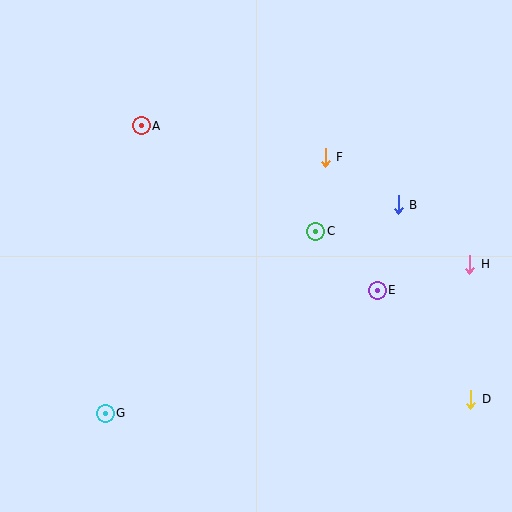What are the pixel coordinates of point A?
Point A is at (141, 126).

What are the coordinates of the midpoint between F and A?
The midpoint between F and A is at (233, 141).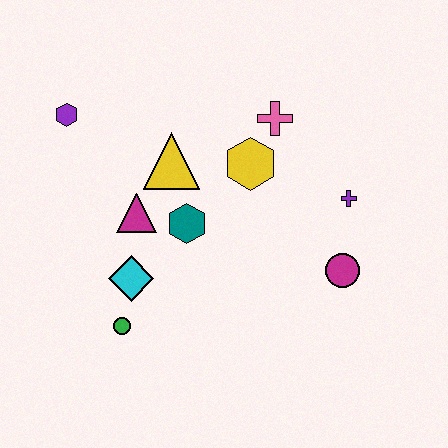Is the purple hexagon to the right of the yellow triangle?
No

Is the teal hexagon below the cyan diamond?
No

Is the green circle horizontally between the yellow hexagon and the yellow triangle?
No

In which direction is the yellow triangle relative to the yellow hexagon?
The yellow triangle is to the left of the yellow hexagon.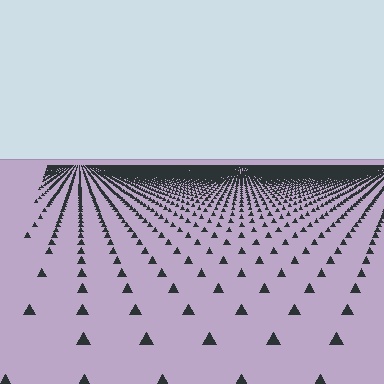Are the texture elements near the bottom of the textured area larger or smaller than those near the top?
Larger. Near the bottom, elements are closer to the viewer and appear at a bigger on-screen size.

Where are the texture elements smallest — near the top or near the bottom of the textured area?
Near the top.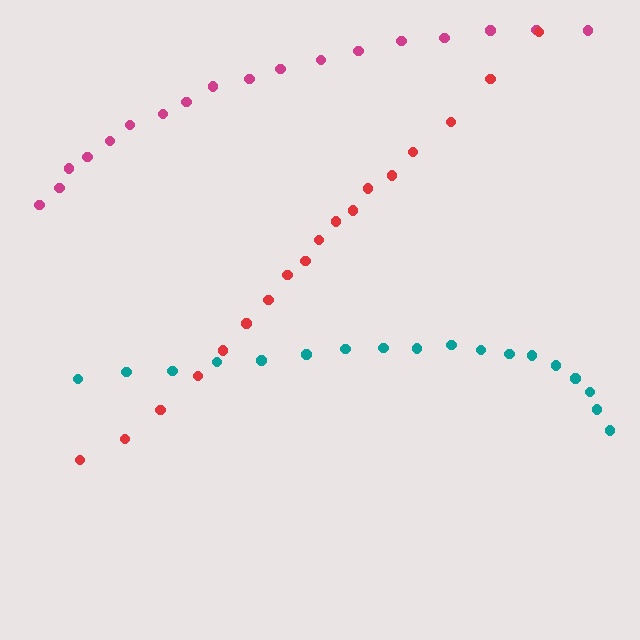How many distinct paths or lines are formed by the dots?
There are 3 distinct paths.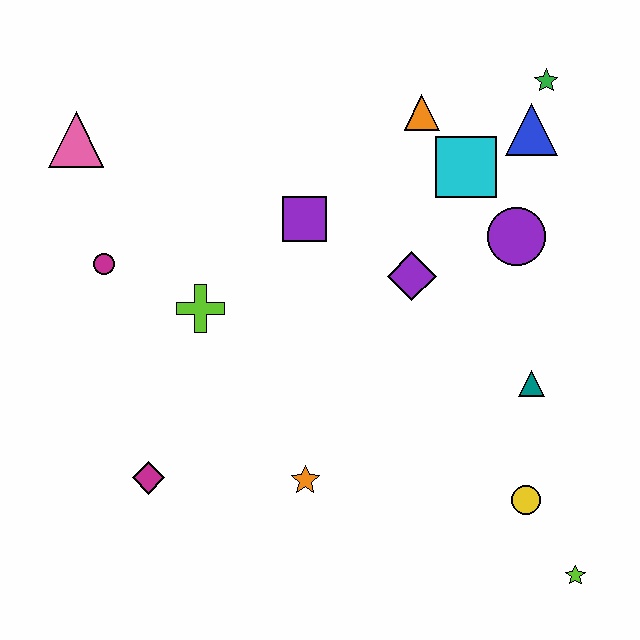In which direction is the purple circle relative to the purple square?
The purple circle is to the right of the purple square.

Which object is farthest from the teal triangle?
The pink triangle is farthest from the teal triangle.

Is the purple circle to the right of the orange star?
Yes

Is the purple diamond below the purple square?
Yes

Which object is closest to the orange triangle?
The cyan square is closest to the orange triangle.